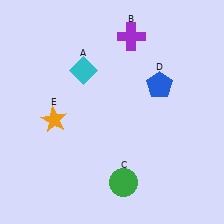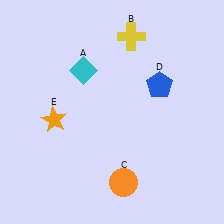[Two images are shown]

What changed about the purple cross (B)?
In Image 1, B is purple. In Image 2, it changed to yellow.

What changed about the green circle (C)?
In Image 1, C is green. In Image 2, it changed to orange.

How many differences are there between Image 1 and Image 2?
There are 2 differences between the two images.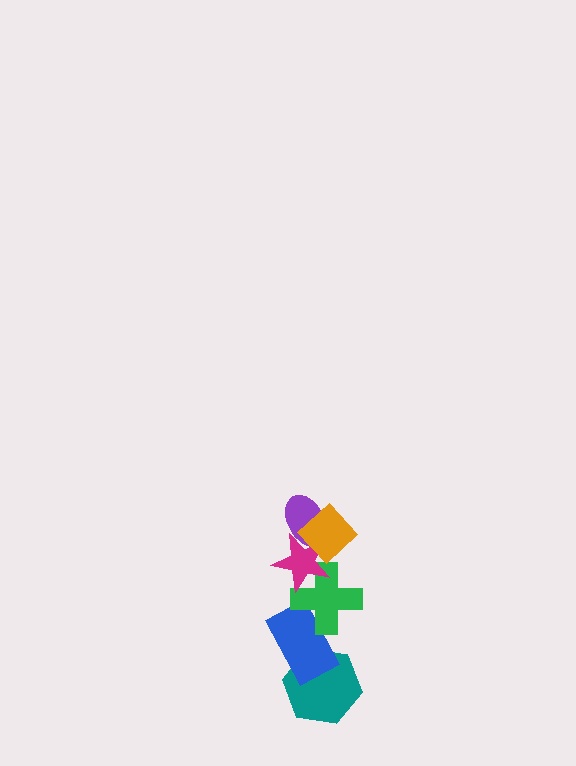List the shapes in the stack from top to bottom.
From top to bottom: the orange diamond, the purple ellipse, the magenta star, the green cross, the blue rectangle, the teal hexagon.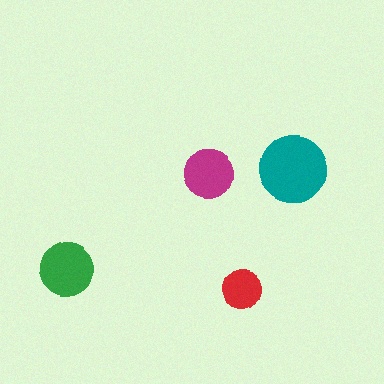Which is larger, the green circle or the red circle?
The green one.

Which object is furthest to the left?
The green circle is leftmost.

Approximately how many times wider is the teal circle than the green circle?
About 1.5 times wider.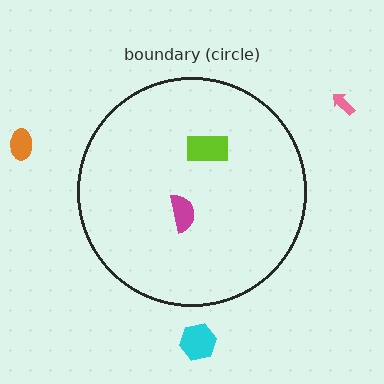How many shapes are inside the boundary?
2 inside, 3 outside.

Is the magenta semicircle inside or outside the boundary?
Inside.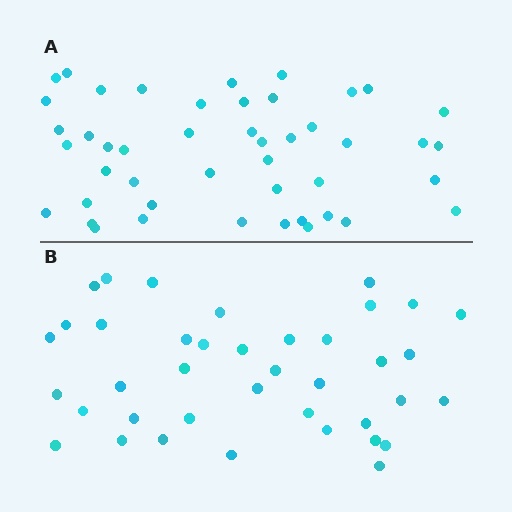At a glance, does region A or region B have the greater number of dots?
Region A (the top region) has more dots.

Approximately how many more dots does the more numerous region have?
Region A has roughly 8 or so more dots than region B.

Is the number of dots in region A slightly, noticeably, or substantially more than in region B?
Region A has only slightly more — the two regions are fairly close. The ratio is roughly 1.2 to 1.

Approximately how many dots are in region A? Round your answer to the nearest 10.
About 50 dots. (The exact count is 46, which rounds to 50.)